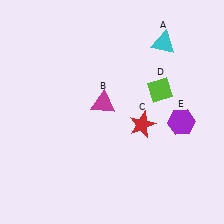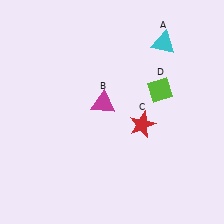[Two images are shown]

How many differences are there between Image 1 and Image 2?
There is 1 difference between the two images.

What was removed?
The purple hexagon (E) was removed in Image 2.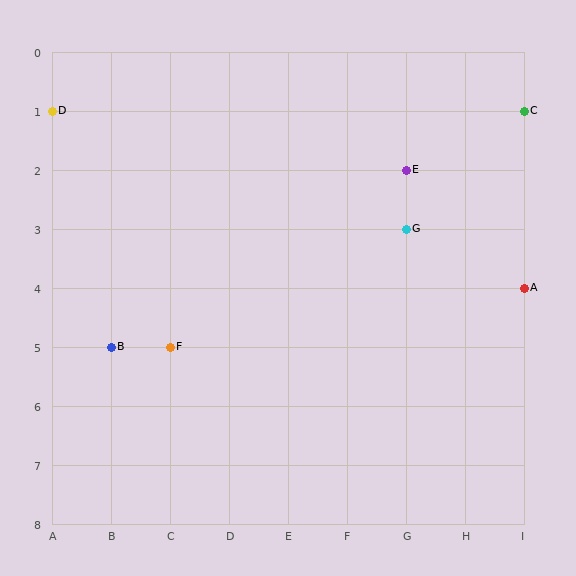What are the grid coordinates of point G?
Point G is at grid coordinates (G, 3).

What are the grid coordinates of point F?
Point F is at grid coordinates (C, 5).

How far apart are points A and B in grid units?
Points A and B are 7 columns and 1 row apart (about 7.1 grid units diagonally).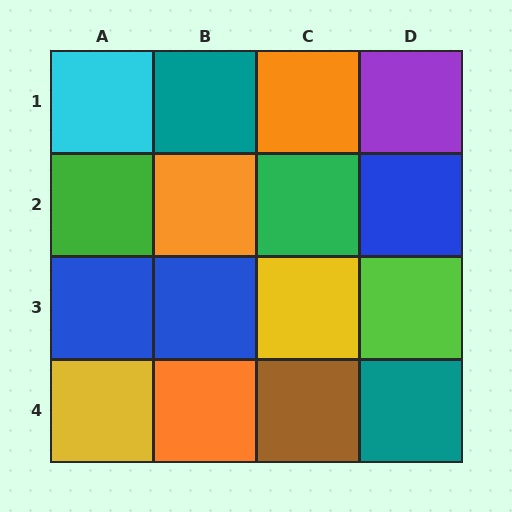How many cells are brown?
1 cell is brown.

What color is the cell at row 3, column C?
Yellow.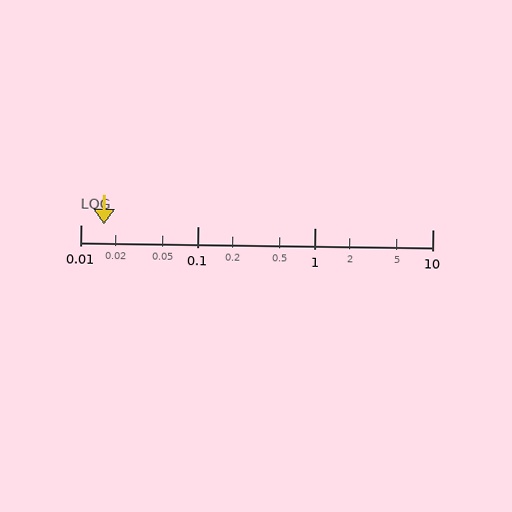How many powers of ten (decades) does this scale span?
The scale spans 3 decades, from 0.01 to 10.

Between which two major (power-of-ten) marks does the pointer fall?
The pointer is between 0.01 and 0.1.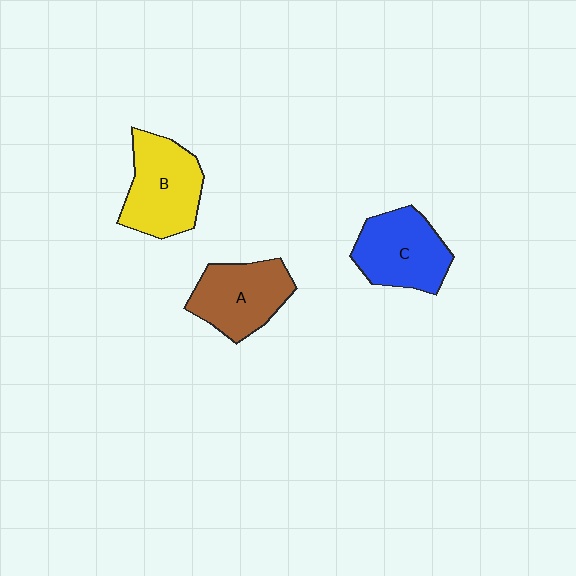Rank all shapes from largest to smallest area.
From largest to smallest: B (yellow), C (blue), A (brown).